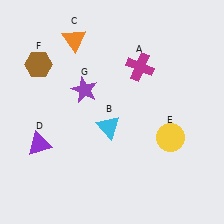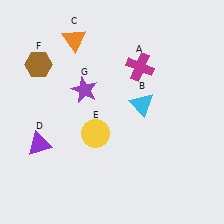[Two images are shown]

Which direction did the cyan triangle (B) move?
The cyan triangle (B) moved right.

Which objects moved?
The objects that moved are: the cyan triangle (B), the yellow circle (E).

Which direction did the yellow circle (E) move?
The yellow circle (E) moved left.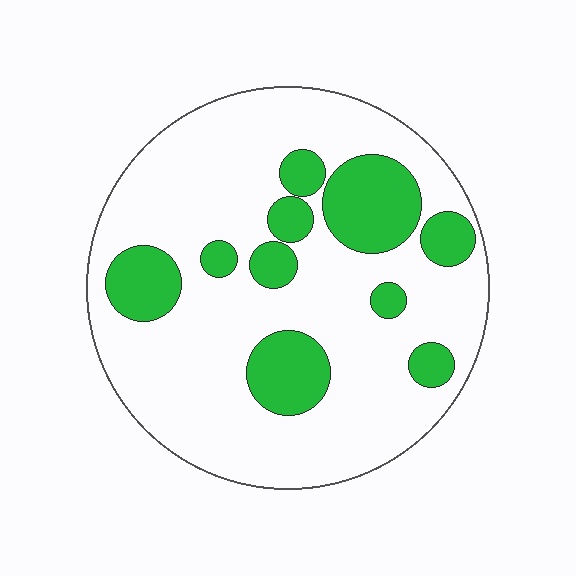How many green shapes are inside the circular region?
10.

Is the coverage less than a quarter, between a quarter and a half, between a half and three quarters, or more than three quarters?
Less than a quarter.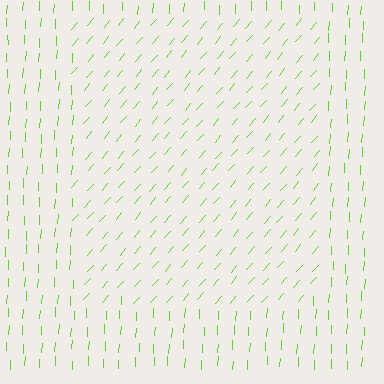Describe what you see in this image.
The image is filled with small lime line segments. A rectangle region in the image has lines oriented differently from the surrounding lines, creating a visible texture boundary.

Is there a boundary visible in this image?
Yes, there is a texture boundary formed by a change in line orientation.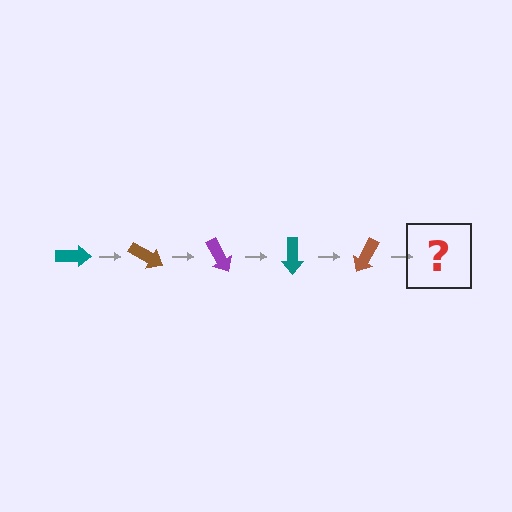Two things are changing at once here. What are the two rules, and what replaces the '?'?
The two rules are that it rotates 30 degrees each step and the color cycles through teal, brown, and purple. The '?' should be a purple arrow, rotated 150 degrees from the start.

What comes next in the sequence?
The next element should be a purple arrow, rotated 150 degrees from the start.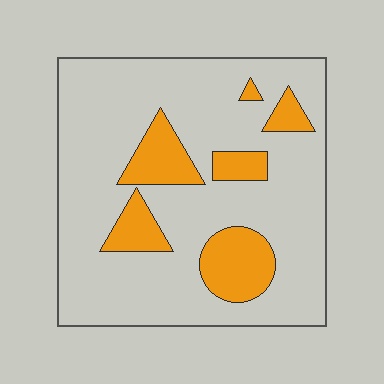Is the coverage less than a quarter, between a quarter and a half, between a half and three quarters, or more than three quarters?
Less than a quarter.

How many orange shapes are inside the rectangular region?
6.